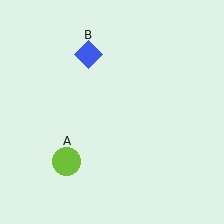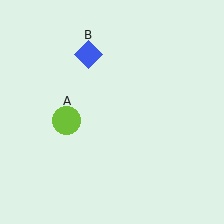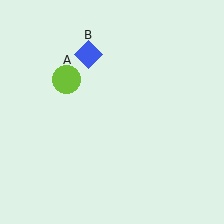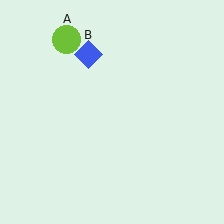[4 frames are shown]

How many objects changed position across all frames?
1 object changed position: lime circle (object A).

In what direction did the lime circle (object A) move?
The lime circle (object A) moved up.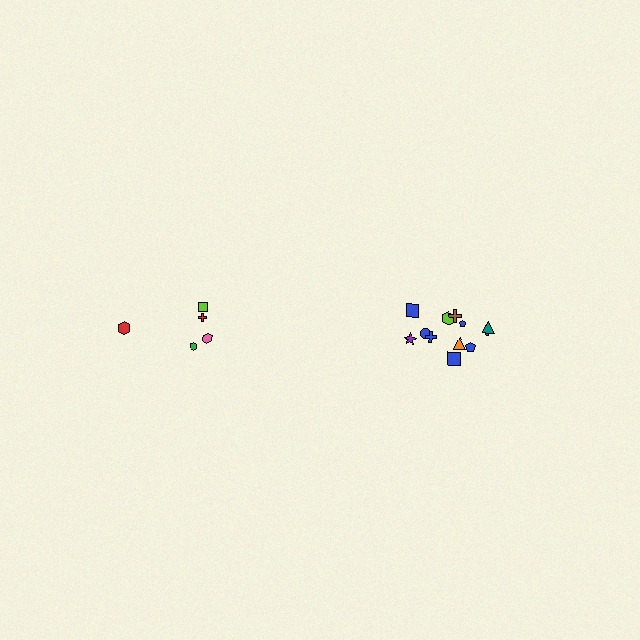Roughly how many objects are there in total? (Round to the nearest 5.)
Roughly 15 objects in total.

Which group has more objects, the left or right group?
The right group.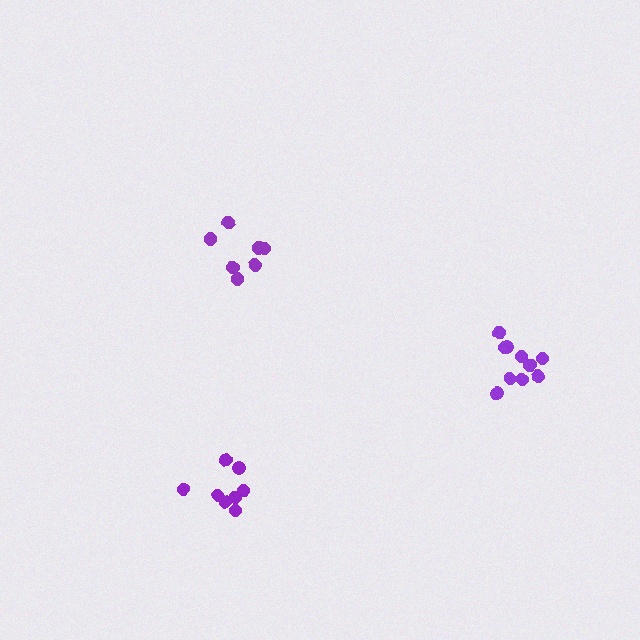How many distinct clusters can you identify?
There are 3 distinct clusters.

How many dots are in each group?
Group 1: 8 dots, Group 2: 7 dots, Group 3: 10 dots (25 total).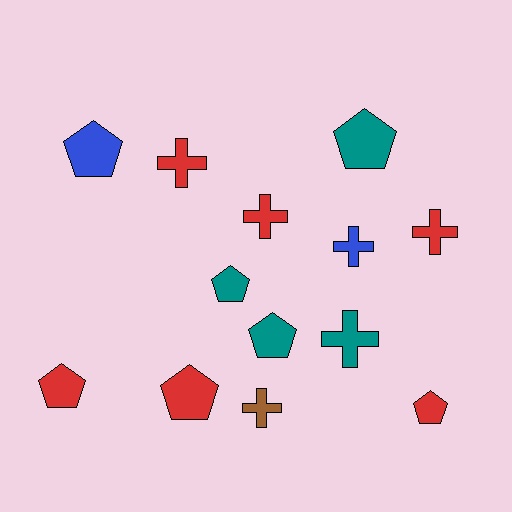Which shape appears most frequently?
Pentagon, with 7 objects.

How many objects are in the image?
There are 13 objects.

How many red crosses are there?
There are 3 red crosses.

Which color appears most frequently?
Red, with 6 objects.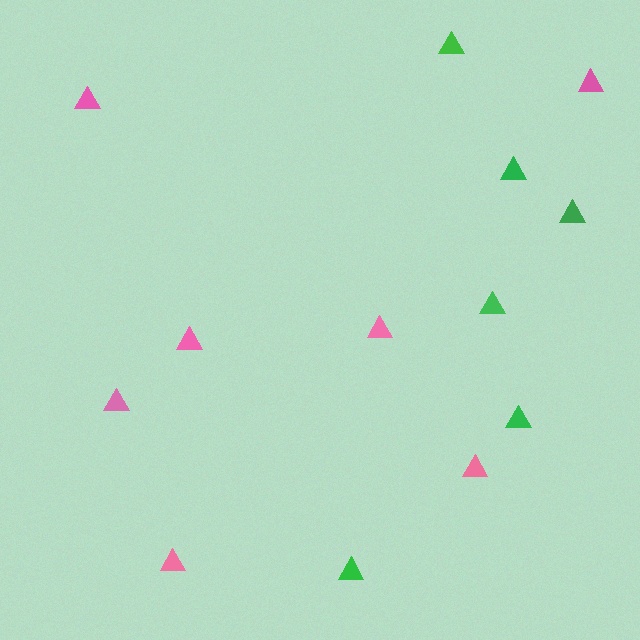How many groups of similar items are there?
There are 2 groups: one group of pink triangles (7) and one group of green triangles (6).